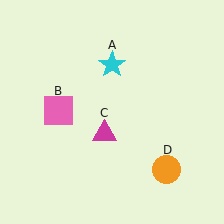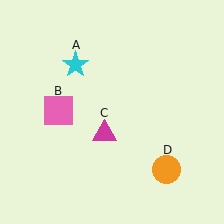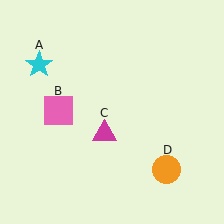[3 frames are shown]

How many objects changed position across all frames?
1 object changed position: cyan star (object A).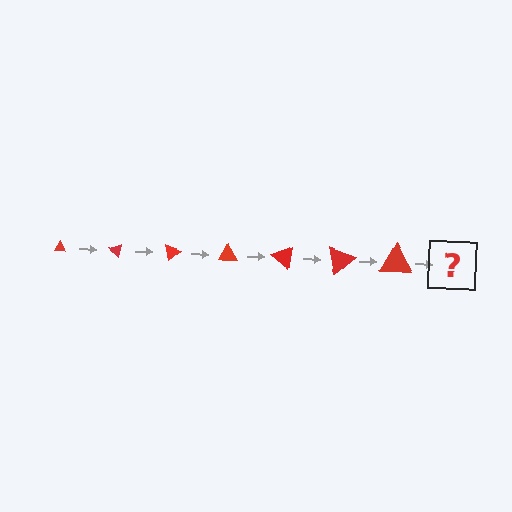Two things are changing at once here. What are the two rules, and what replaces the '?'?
The two rules are that the triangle grows larger each step and it rotates 40 degrees each step. The '?' should be a triangle, larger than the previous one and rotated 280 degrees from the start.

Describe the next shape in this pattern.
It should be a triangle, larger than the previous one and rotated 280 degrees from the start.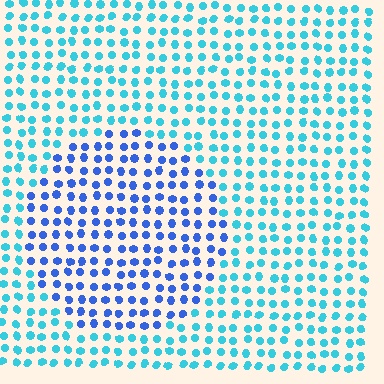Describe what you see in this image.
The image is filled with small cyan elements in a uniform arrangement. A circle-shaped region is visible where the elements are tinted to a slightly different hue, forming a subtle color boundary.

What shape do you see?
I see a circle.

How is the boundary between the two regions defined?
The boundary is defined purely by a slight shift in hue (about 38 degrees). Spacing, size, and orientation are identical on both sides.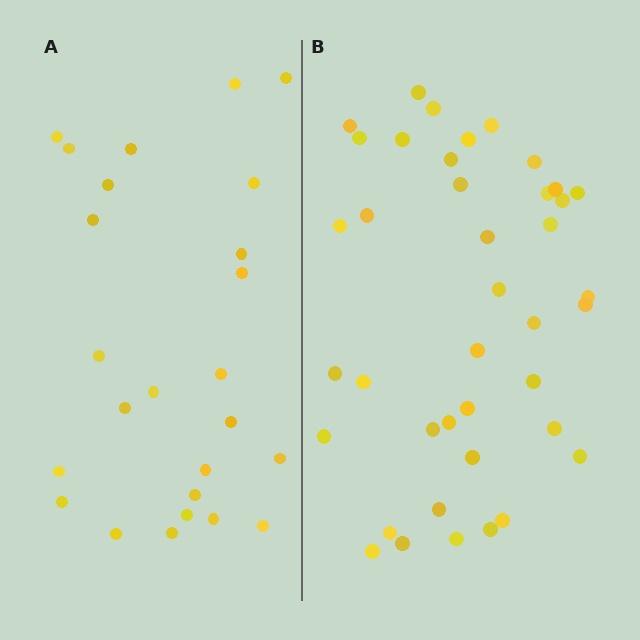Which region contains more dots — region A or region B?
Region B (the right region) has more dots.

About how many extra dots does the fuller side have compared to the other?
Region B has approximately 15 more dots than region A.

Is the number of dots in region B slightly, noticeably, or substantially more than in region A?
Region B has substantially more. The ratio is roughly 1.6 to 1.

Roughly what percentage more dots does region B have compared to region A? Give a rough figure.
About 60% more.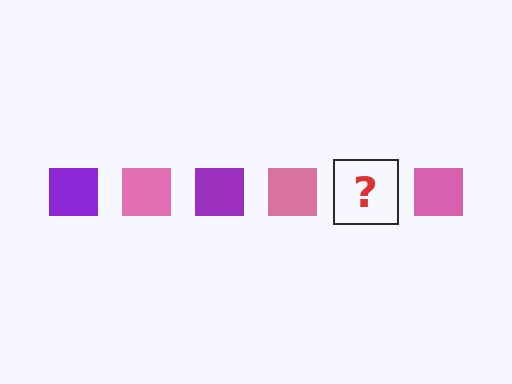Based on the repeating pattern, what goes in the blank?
The blank should be a purple square.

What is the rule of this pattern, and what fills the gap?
The rule is that the pattern cycles through purple, pink squares. The gap should be filled with a purple square.